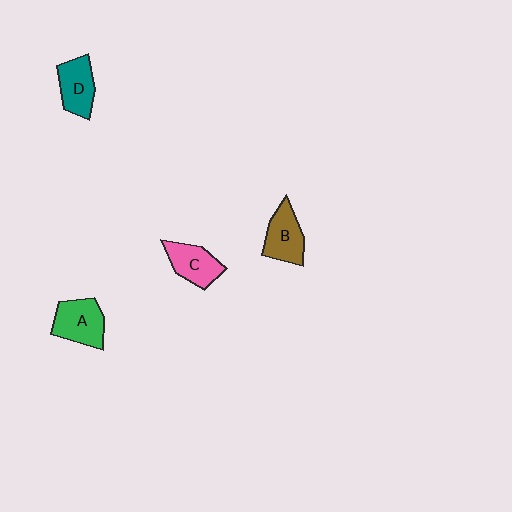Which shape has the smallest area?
Shape D (teal).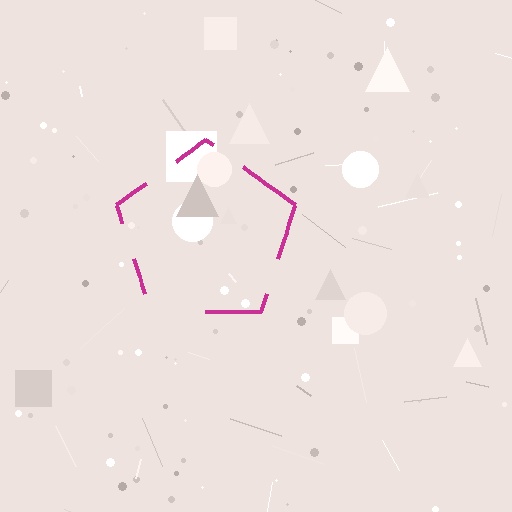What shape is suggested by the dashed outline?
The dashed outline suggests a pentagon.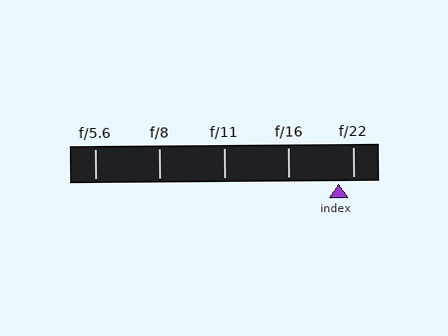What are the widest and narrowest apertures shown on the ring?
The widest aperture shown is f/5.6 and the narrowest is f/22.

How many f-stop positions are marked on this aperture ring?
There are 5 f-stop positions marked.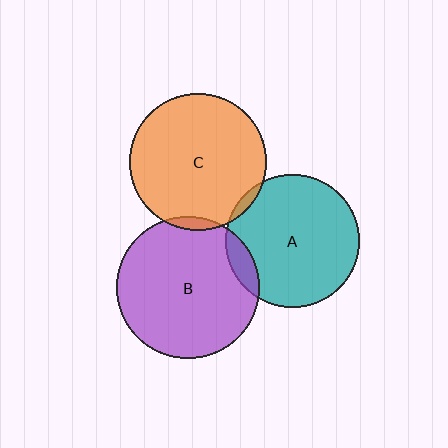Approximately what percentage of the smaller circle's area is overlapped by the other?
Approximately 10%.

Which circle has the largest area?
Circle B (purple).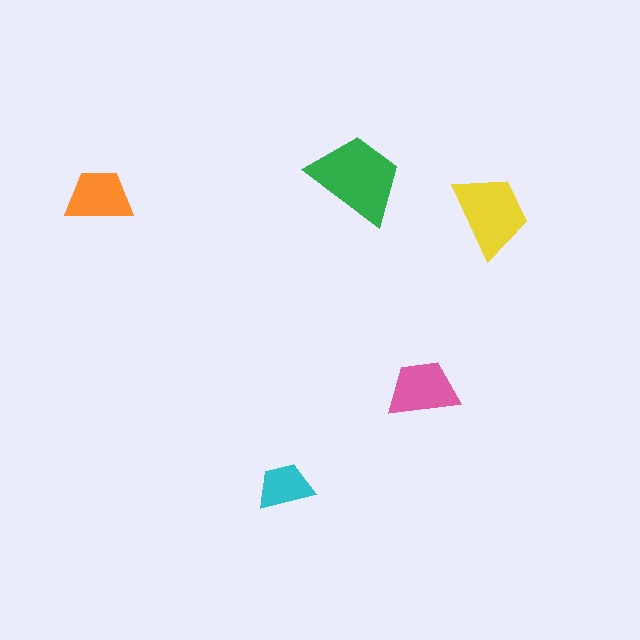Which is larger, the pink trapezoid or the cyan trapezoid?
The pink one.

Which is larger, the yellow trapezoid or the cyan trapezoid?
The yellow one.